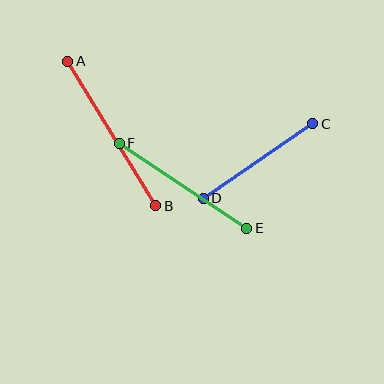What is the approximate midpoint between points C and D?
The midpoint is at approximately (258, 161) pixels.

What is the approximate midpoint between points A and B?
The midpoint is at approximately (112, 134) pixels.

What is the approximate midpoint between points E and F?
The midpoint is at approximately (183, 186) pixels.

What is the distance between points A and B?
The distance is approximately 169 pixels.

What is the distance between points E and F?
The distance is approximately 153 pixels.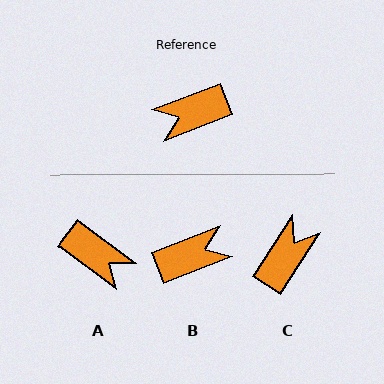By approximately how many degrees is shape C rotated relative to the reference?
Approximately 144 degrees clockwise.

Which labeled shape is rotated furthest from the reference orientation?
B, about 179 degrees away.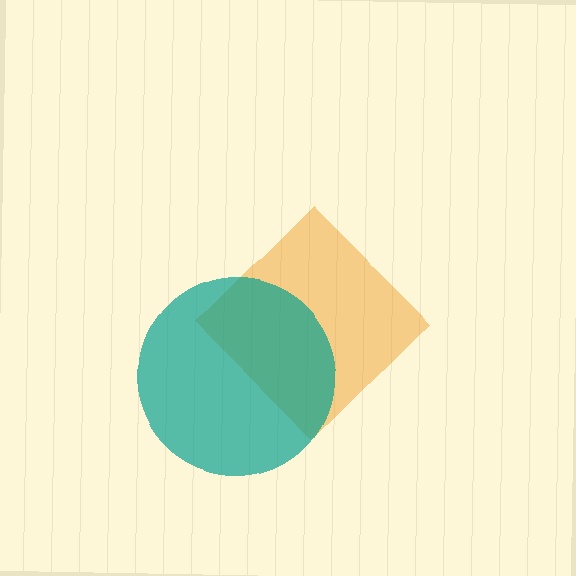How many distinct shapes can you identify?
There are 2 distinct shapes: an orange diamond, a teal circle.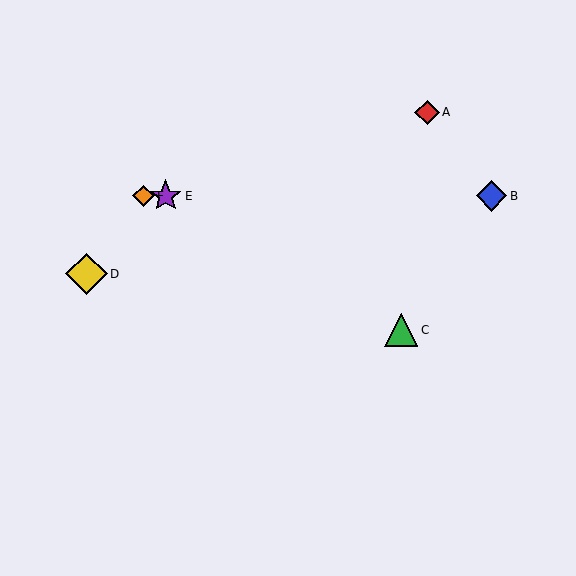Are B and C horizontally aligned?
No, B is at y≈196 and C is at y≈330.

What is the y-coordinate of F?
Object F is at y≈196.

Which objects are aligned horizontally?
Objects B, E, F are aligned horizontally.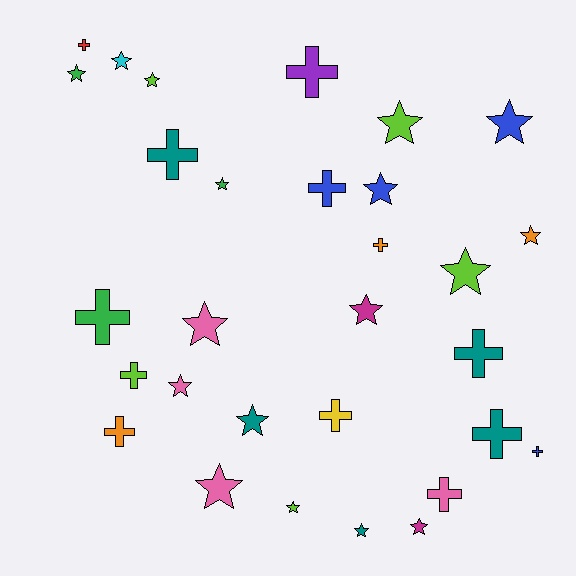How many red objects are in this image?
There is 1 red object.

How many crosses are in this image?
There are 13 crosses.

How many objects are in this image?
There are 30 objects.